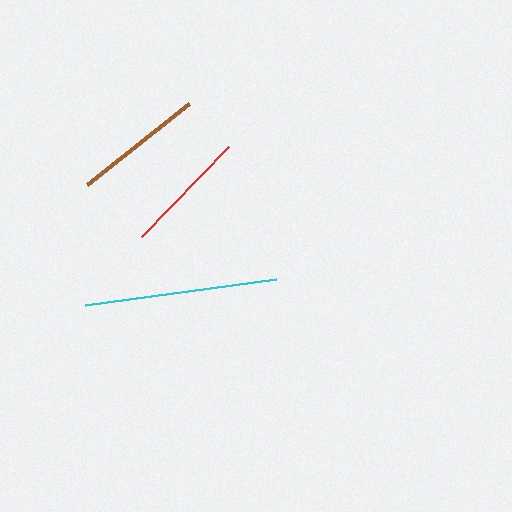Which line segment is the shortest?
The red line is the shortest at approximately 126 pixels.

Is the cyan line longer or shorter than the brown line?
The cyan line is longer than the brown line.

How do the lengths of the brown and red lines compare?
The brown and red lines are approximately the same length.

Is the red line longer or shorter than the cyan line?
The cyan line is longer than the red line.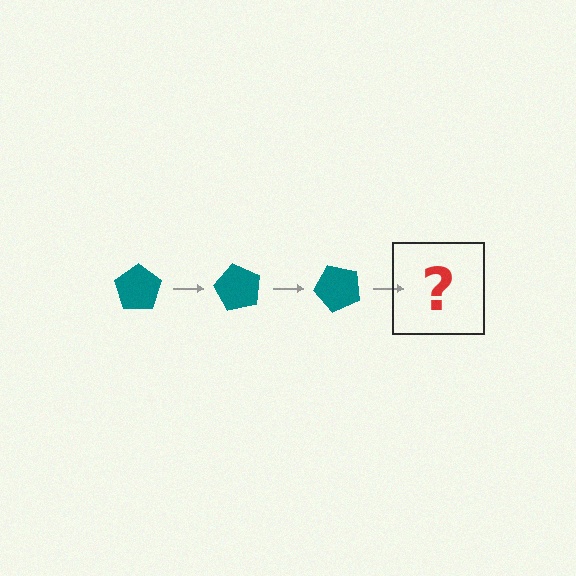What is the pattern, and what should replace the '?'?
The pattern is that the pentagon rotates 60 degrees each step. The '?' should be a teal pentagon rotated 180 degrees.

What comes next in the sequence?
The next element should be a teal pentagon rotated 180 degrees.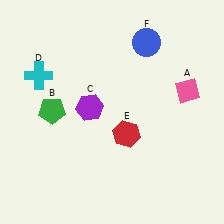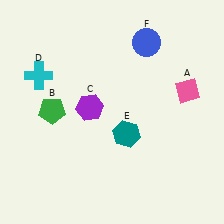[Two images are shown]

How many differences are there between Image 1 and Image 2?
There is 1 difference between the two images.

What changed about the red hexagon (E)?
In Image 1, E is red. In Image 2, it changed to teal.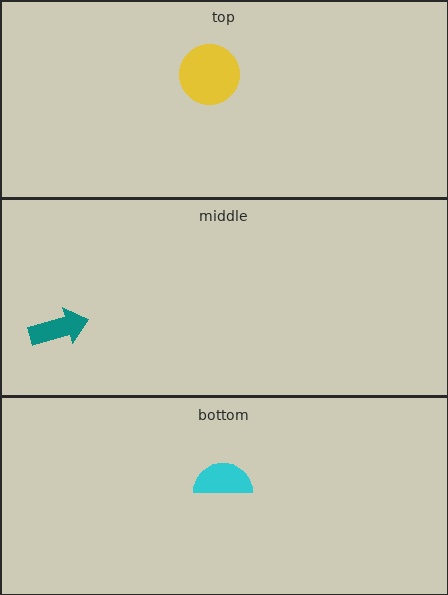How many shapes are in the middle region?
1.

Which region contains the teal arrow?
The middle region.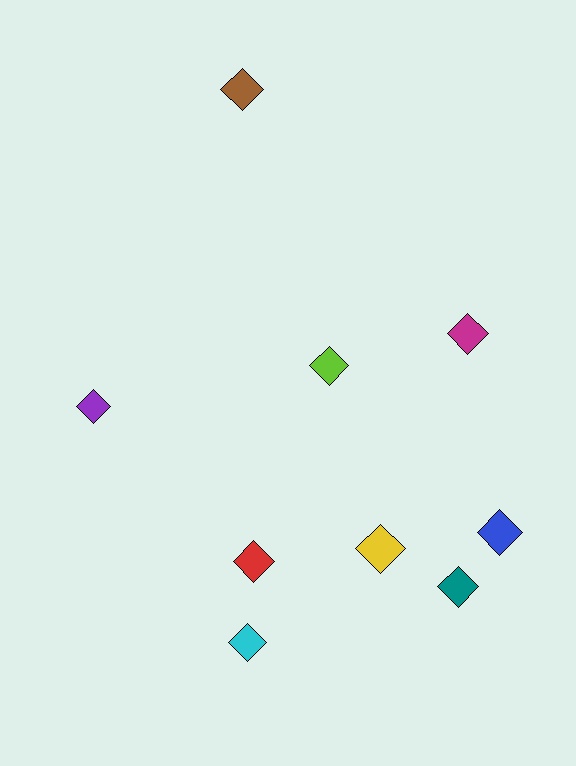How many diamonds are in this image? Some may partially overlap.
There are 9 diamonds.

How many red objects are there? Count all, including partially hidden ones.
There is 1 red object.